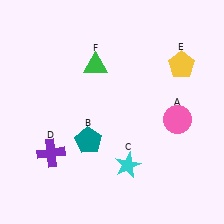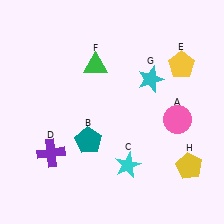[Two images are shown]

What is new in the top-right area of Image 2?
A cyan star (G) was added in the top-right area of Image 2.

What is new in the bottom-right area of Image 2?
A yellow pentagon (H) was added in the bottom-right area of Image 2.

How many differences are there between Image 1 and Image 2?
There are 2 differences between the two images.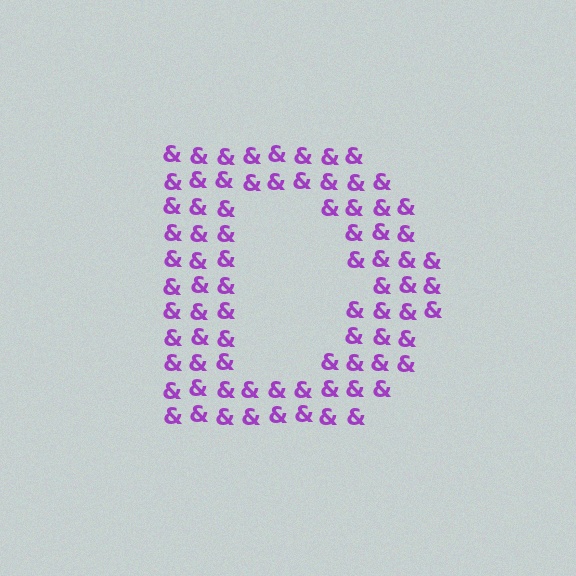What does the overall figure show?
The overall figure shows the letter D.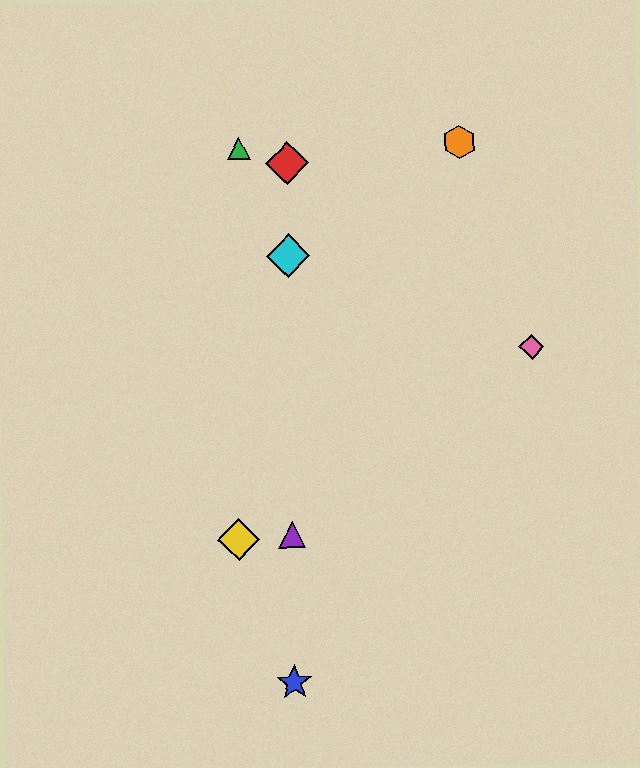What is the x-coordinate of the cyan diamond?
The cyan diamond is at x≈288.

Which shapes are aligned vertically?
The red diamond, the blue star, the purple triangle, the cyan diamond are aligned vertically.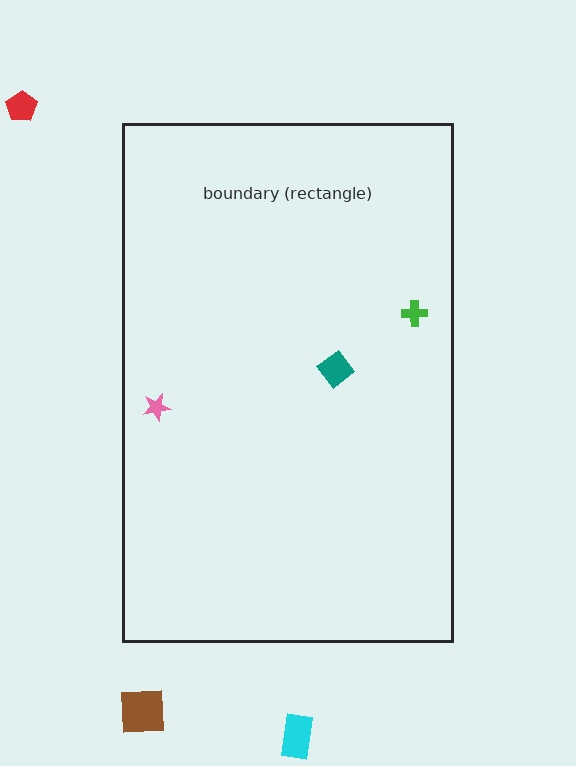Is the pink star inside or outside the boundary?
Inside.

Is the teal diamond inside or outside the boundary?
Inside.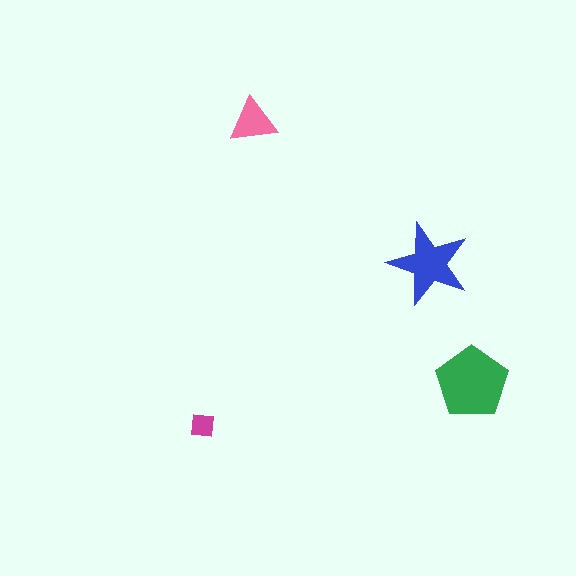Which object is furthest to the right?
The green pentagon is rightmost.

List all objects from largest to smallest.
The green pentagon, the blue star, the pink triangle, the magenta square.